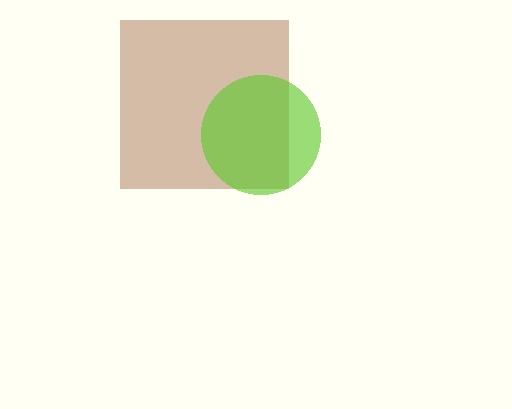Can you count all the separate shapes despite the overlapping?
Yes, there are 2 separate shapes.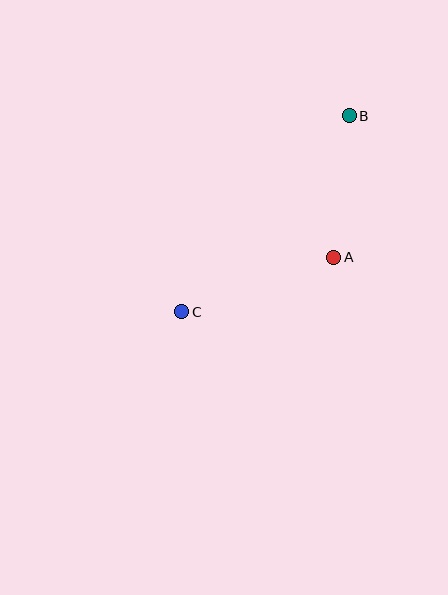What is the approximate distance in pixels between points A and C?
The distance between A and C is approximately 161 pixels.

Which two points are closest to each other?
Points A and B are closest to each other.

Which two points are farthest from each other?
Points B and C are farthest from each other.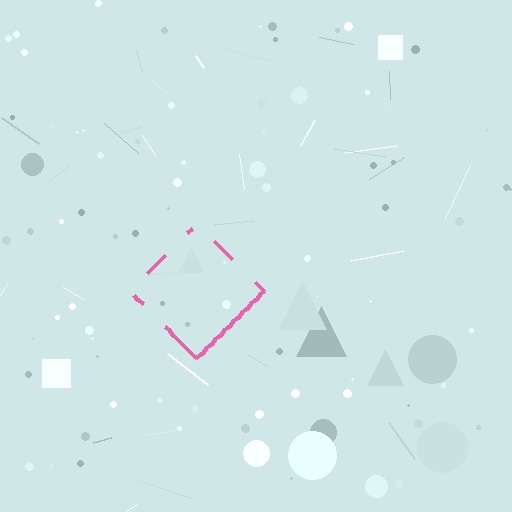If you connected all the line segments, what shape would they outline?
They would outline a diamond.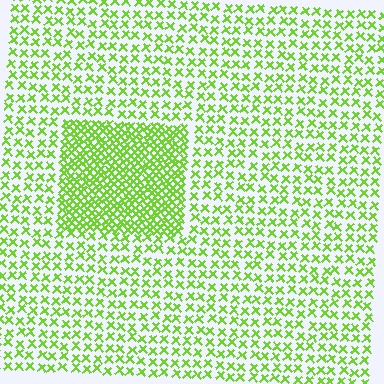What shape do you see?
I see a rectangle.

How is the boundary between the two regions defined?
The boundary is defined by a change in element density (approximately 2.3x ratio). All elements are the same color, size, and shape.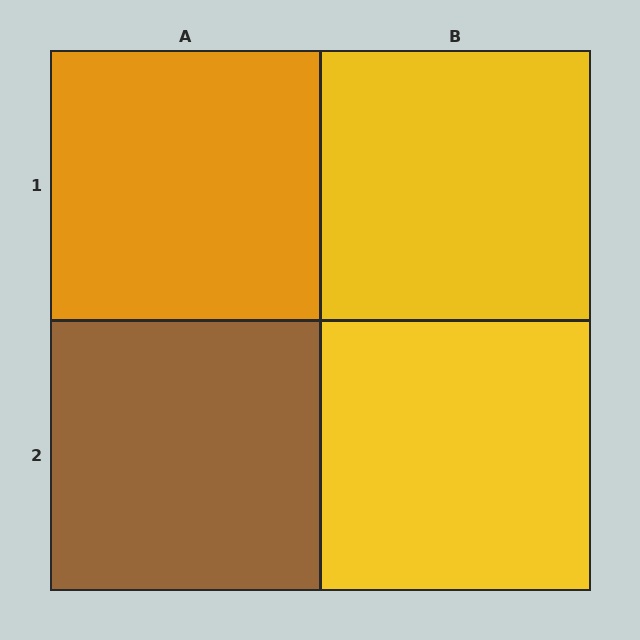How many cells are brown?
1 cell is brown.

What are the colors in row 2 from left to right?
Brown, yellow.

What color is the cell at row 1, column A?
Orange.